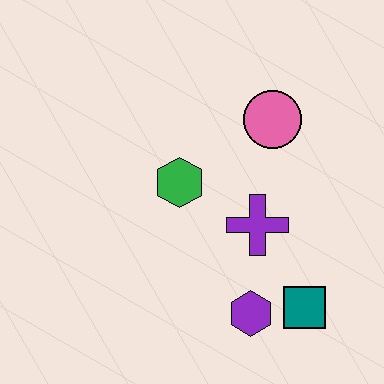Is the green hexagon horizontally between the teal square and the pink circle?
No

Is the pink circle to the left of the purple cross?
No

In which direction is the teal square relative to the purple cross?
The teal square is below the purple cross.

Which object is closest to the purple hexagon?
The teal square is closest to the purple hexagon.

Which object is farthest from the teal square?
The pink circle is farthest from the teal square.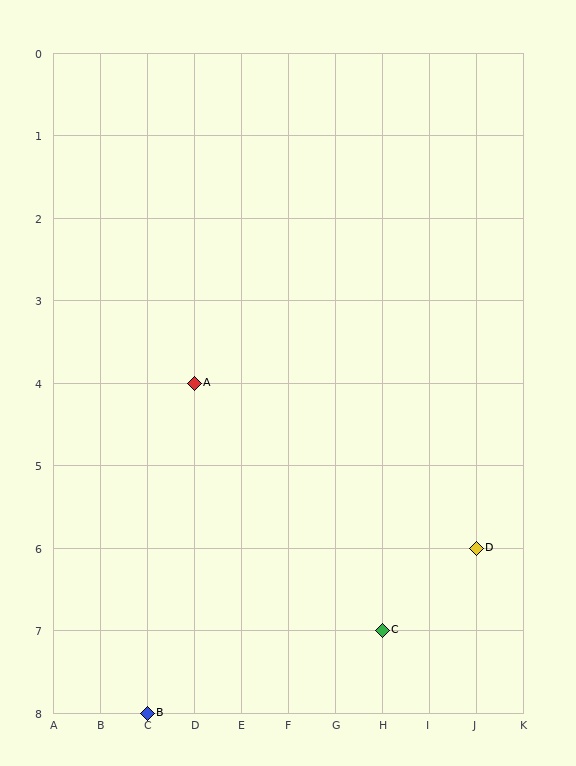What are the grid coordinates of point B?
Point B is at grid coordinates (C, 8).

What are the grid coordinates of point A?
Point A is at grid coordinates (D, 4).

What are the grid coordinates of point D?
Point D is at grid coordinates (J, 6).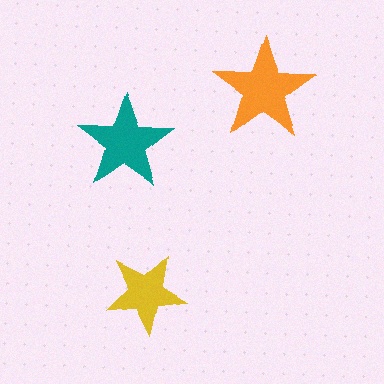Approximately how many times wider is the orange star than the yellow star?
About 1.5 times wider.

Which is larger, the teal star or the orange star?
The orange one.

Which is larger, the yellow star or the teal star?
The teal one.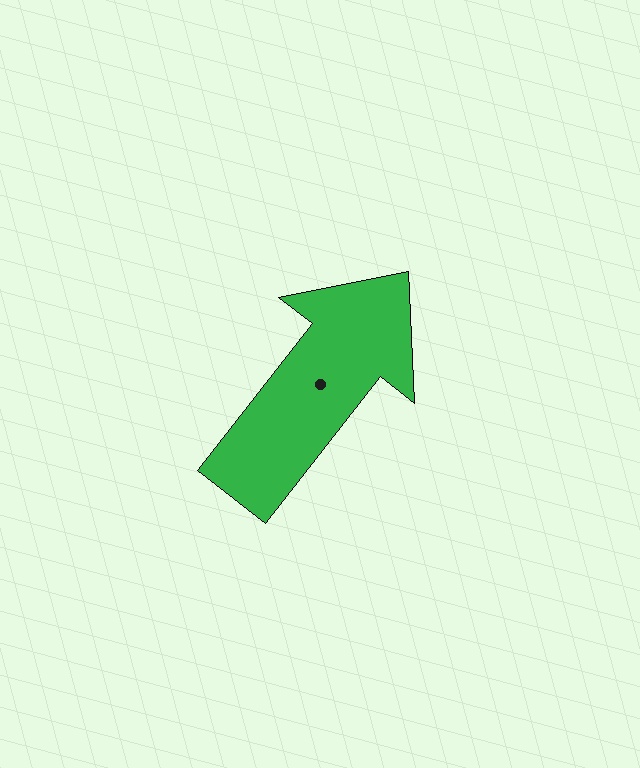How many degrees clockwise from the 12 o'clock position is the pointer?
Approximately 38 degrees.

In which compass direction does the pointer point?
Northeast.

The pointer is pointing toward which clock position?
Roughly 1 o'clock.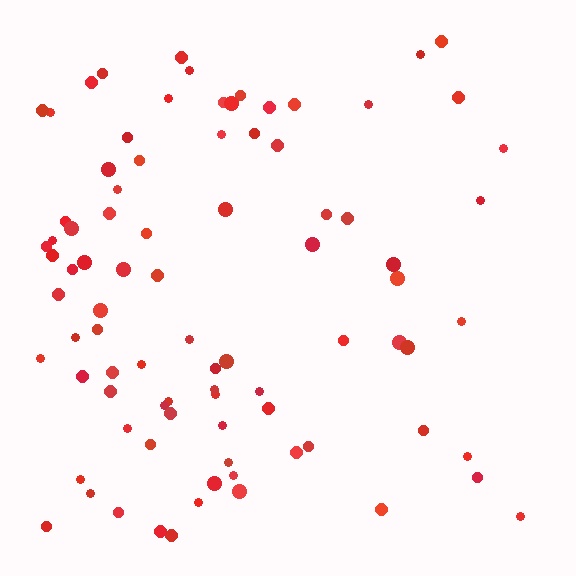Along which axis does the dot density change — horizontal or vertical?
Horizontal.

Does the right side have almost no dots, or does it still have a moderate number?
Still a moderate number, just noticeably fewer than the left.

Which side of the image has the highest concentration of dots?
The left.